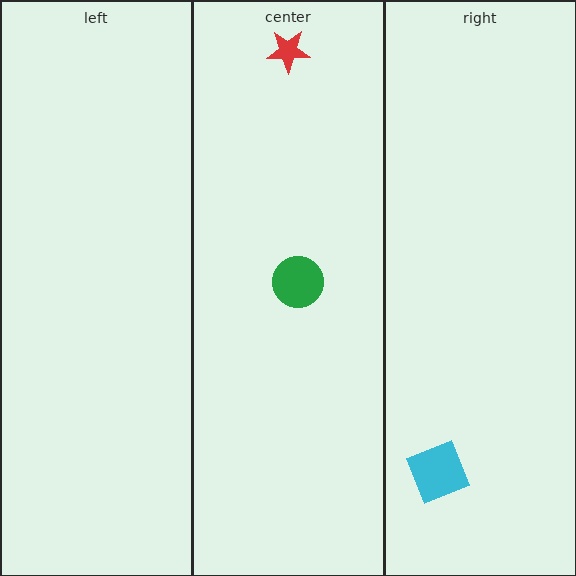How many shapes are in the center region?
2.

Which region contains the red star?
The center region.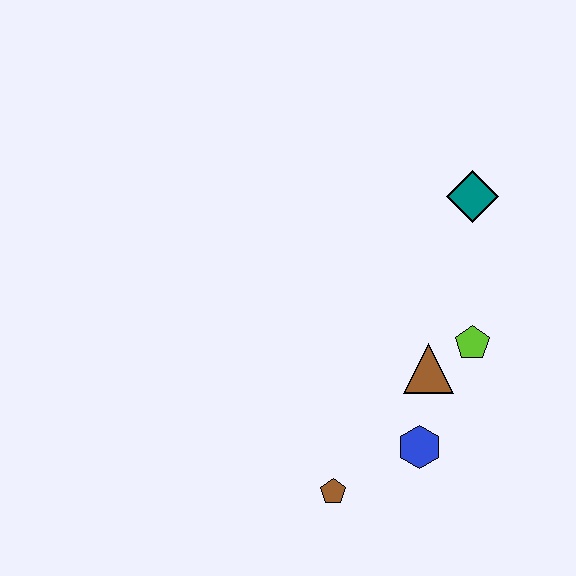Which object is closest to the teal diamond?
The lime pentagon is closest to the teal diamond.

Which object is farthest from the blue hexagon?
The teal diamond is farthest from the blue hexagon.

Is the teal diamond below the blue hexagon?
No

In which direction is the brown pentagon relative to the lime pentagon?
The brown pentagon is below the lime pentagon.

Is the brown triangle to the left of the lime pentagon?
Yes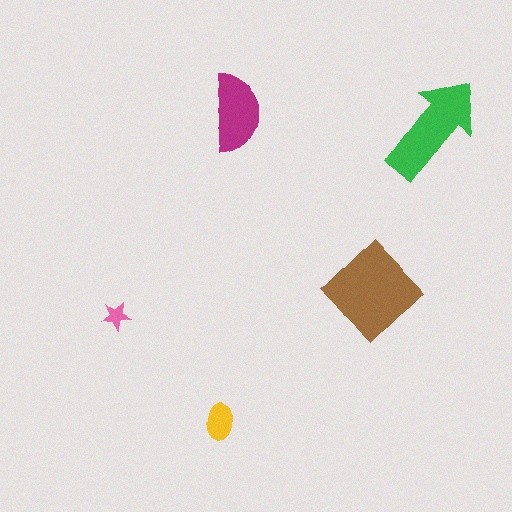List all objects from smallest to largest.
The pink star, the yellow ellipse, the magenta semicircle, the green arrow, the brown diamond.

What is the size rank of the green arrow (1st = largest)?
2nd.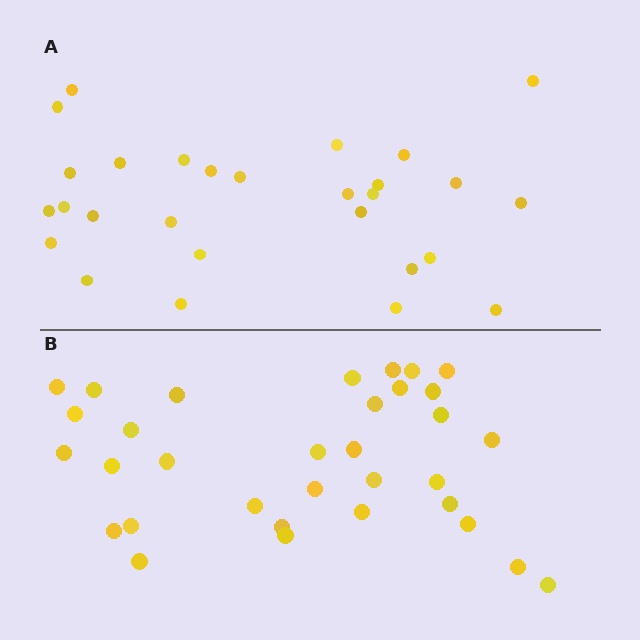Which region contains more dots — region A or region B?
Region B (the bottom region) has more dots.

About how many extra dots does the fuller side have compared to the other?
Region B has about 5 more dots than region A.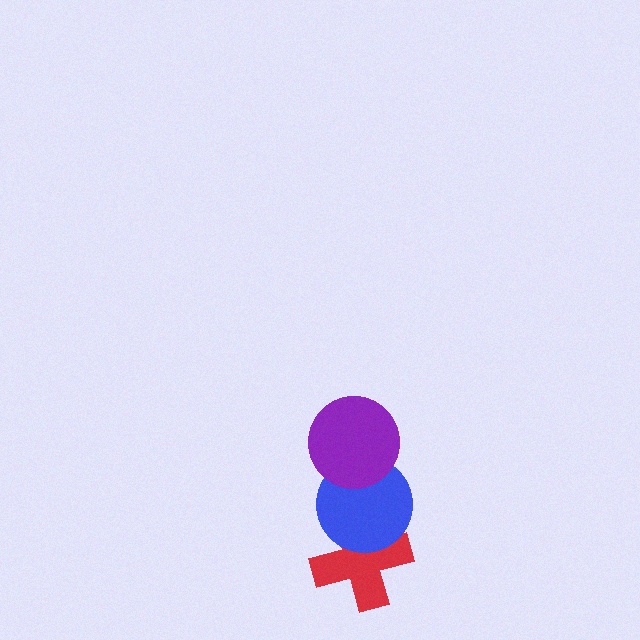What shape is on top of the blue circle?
The purple circle is on top of the blue circle.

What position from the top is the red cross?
The red cross is 3rd from the top.